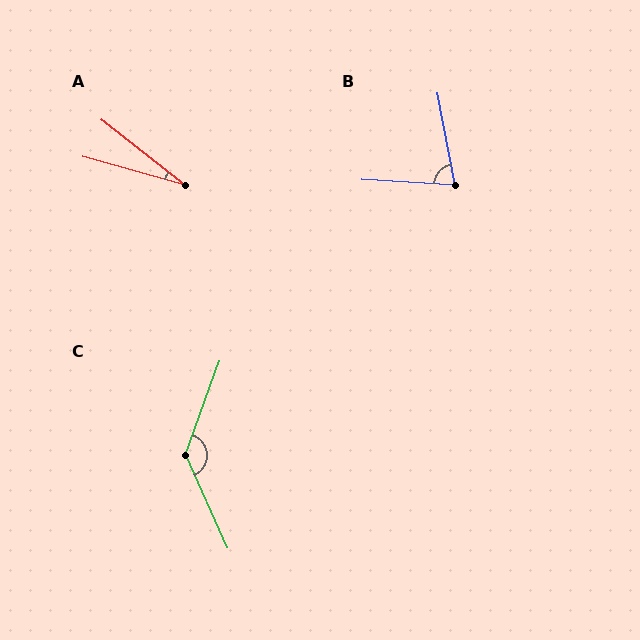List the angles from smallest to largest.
A (23°), B (76°), C (136°).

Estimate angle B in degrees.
Approximately 76 degrees.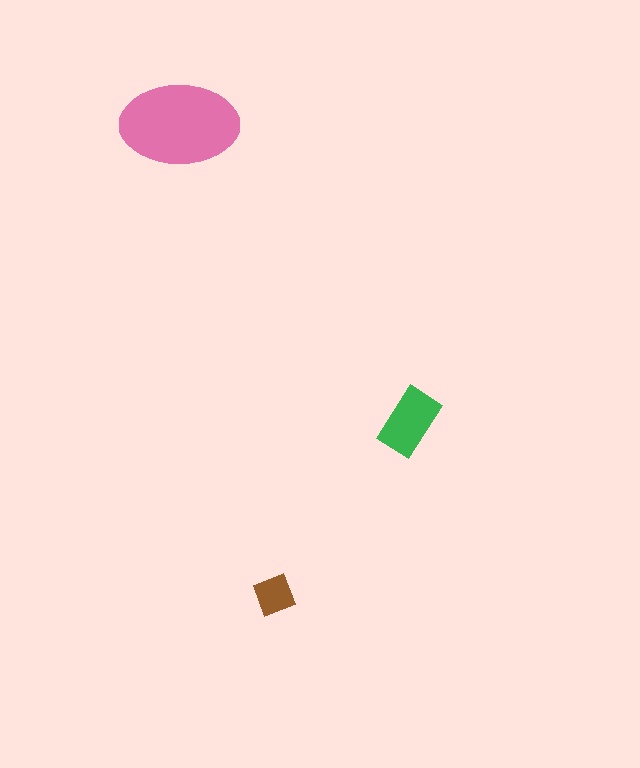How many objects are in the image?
There are 3 objects in the image.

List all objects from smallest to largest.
The brown square, the green rectangle, the pink ellipse.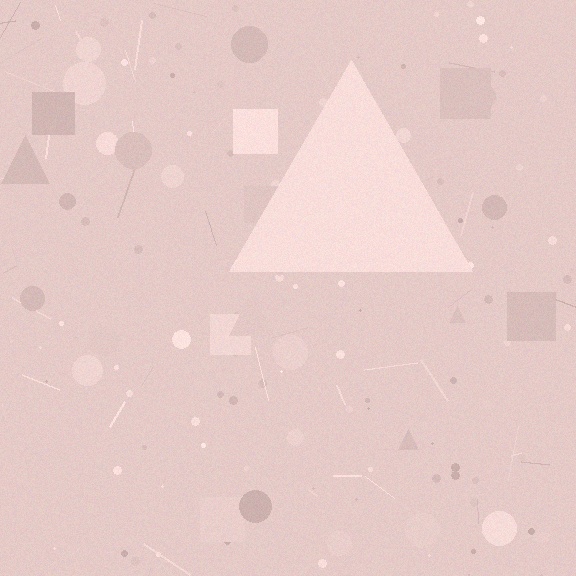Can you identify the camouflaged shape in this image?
The camouflaged shape is a triangle.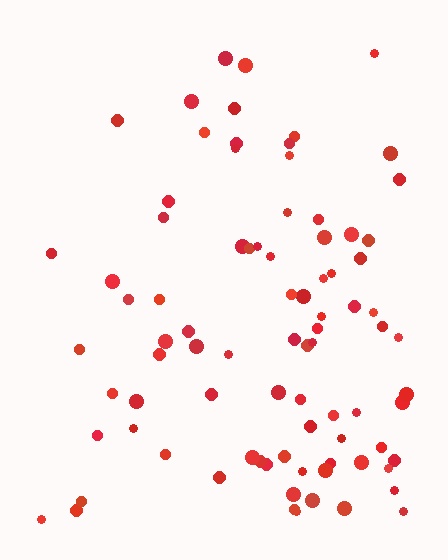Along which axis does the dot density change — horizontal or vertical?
Vertical.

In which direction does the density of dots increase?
From top to bottom, with the bottom side densest.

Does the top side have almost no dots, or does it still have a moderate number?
Still a moderate number, just noticeably fewer than the bottom.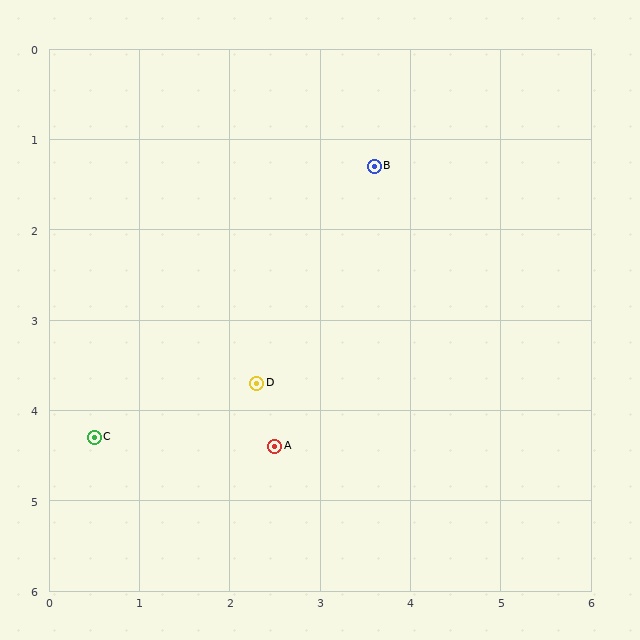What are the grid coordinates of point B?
Point B is at approximately (3.6, 1.3).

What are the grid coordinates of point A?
Point A is at approximately (2.5, 4.4).